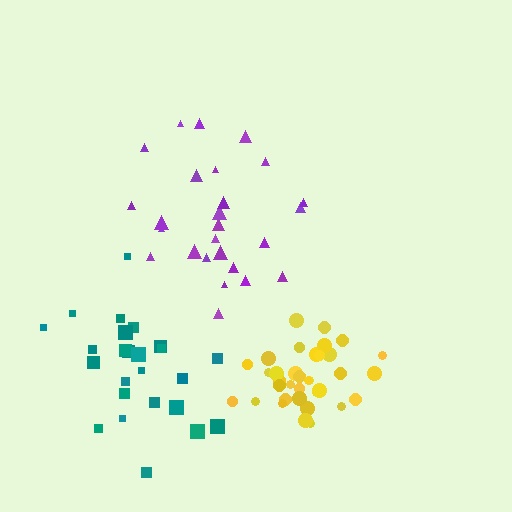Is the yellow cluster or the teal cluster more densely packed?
Yellow.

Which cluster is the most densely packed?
Yellow.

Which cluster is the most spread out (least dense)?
Teal.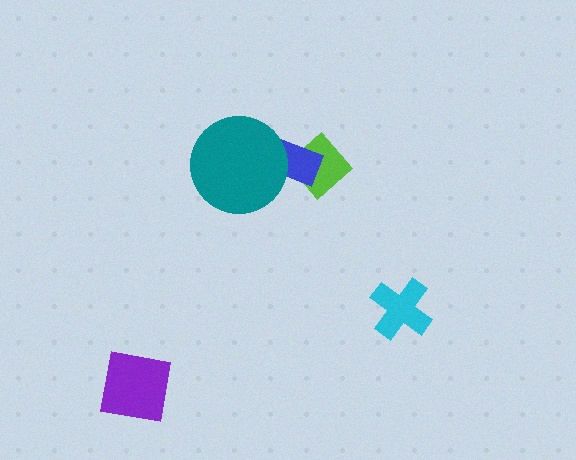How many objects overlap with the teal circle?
1 object overlaps with the teal circle.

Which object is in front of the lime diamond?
The blue rectangle is in front of the lime diamond.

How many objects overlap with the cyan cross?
0 objects overlap with the cyan cross.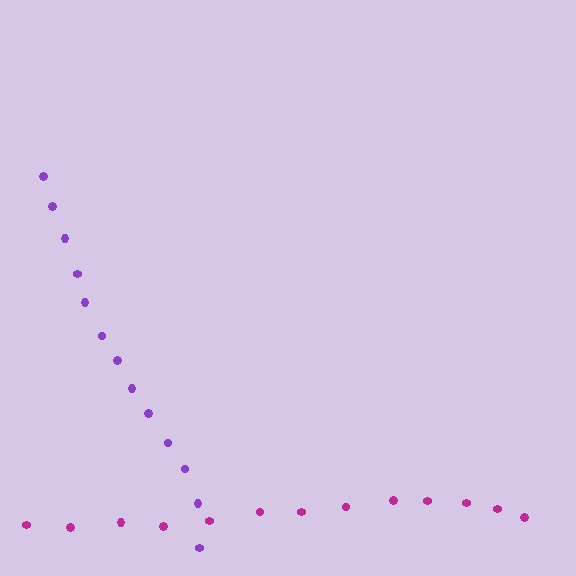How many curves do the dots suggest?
There are 2 distinct paths.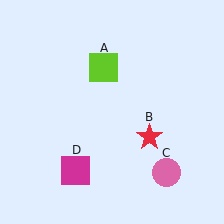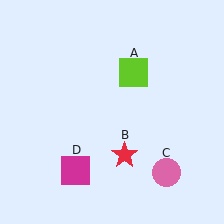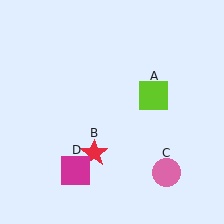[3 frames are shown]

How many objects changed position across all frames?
2 objects changed position: lime square (object A), red star (object B).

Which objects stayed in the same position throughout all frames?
Pink circle (object C) and magenta square (object D) remained stationary.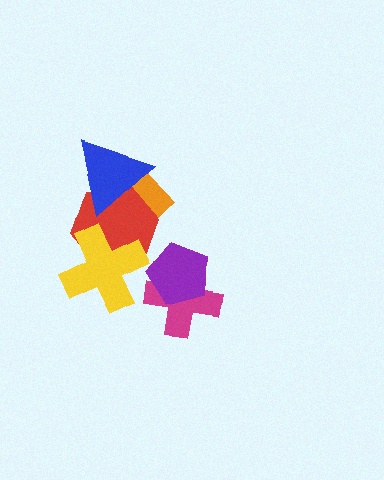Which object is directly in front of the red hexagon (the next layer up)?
The blue triangle is directly in front of the red hexagon.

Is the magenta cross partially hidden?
Yes, it is partially covered by another shape.